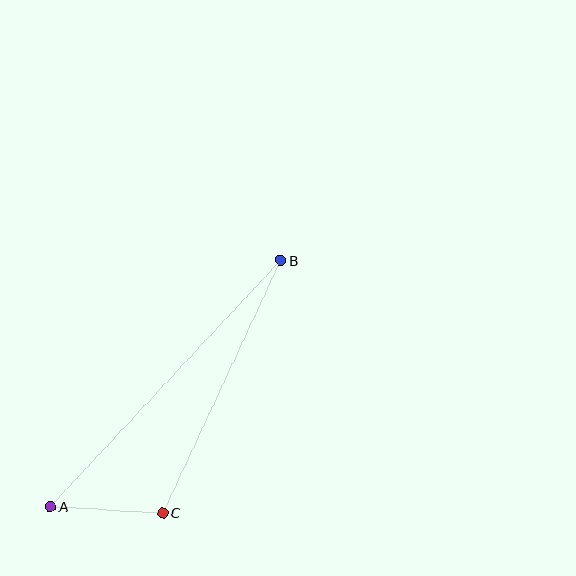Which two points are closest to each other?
Points A and C are closest to each other.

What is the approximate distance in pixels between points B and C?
The distance between B and C is approximately 279 pixels.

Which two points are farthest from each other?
Points A and B are farthest from each other.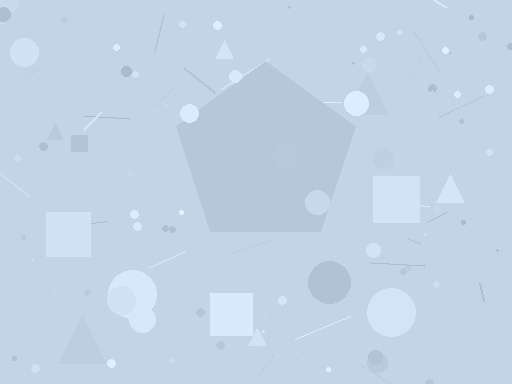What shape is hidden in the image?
A pentagon is hidden in the image.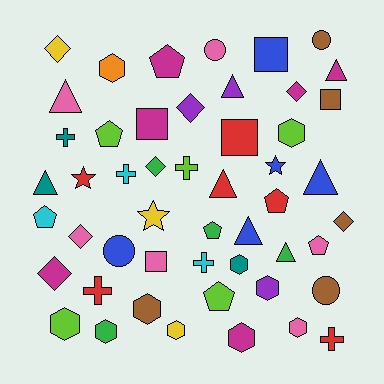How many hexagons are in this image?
There are 10 hexagons.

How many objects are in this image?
There are 50 objects.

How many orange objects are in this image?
There is 1 orange object.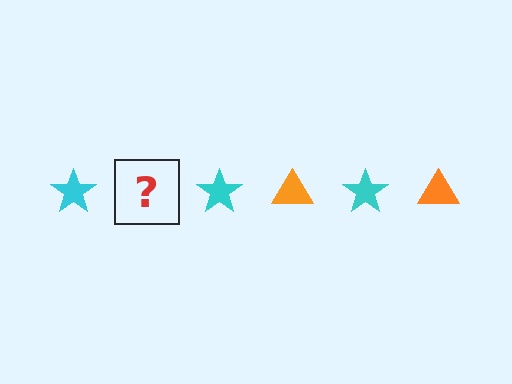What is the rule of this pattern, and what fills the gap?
The rule is that the pattern alternates between cyan star and orange triangle. The gap should be filled with an orange triangle.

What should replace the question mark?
The question mark should be replaced with an orange triangle.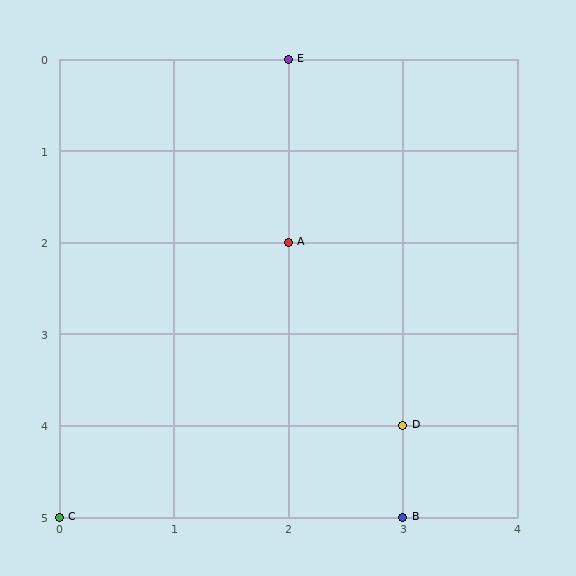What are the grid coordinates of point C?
Point C is at grid coordinates (0, 5).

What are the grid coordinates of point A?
Point A is at grid coordinates (2, 2).